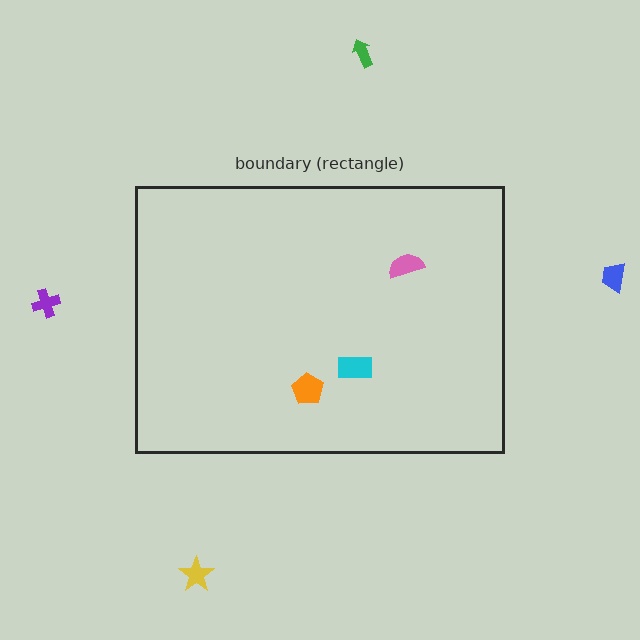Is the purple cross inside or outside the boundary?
Outside.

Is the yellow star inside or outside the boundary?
Outside.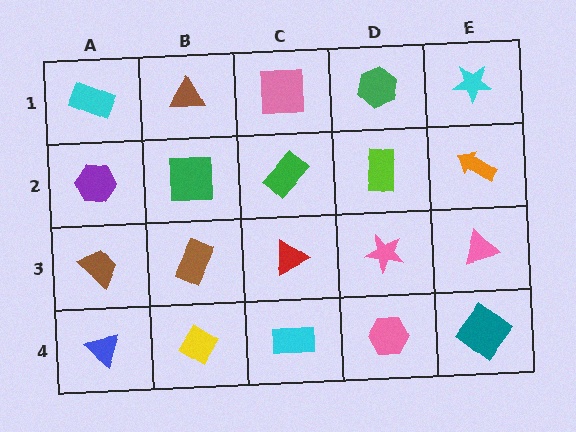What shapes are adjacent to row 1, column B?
A green square (row 2, column B), a cyan rectangle (row 1, column A), a pink square (row 1, column C).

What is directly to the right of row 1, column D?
A cyan star.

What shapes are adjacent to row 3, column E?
An orange arrow (row 2, column E), a teal diamond (row 4, column E), a pink star (row 3, column D).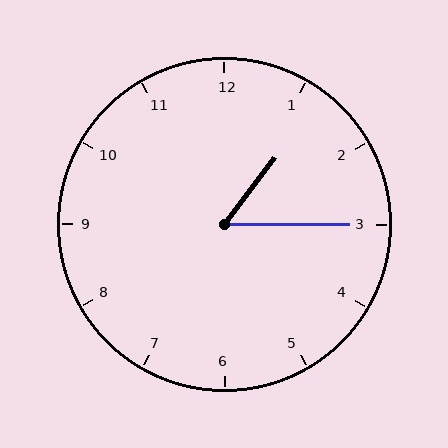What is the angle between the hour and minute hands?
Approximately 52 degrees.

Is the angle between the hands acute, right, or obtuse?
It is acute.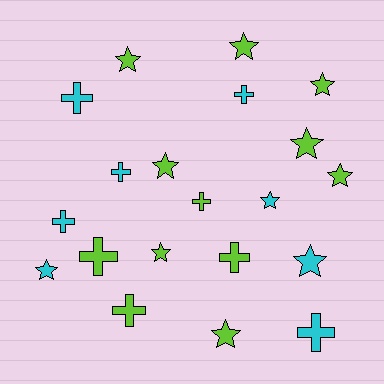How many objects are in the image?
There are 20 objects.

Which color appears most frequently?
Lime, with 12 objects.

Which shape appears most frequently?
Star, with 11 objects.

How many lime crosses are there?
There are 4 lime crosses.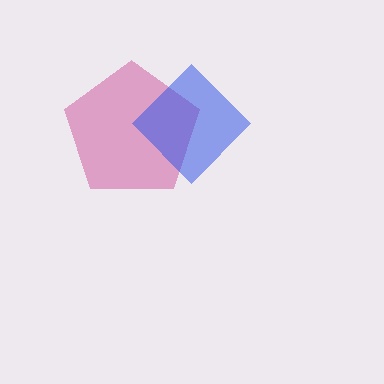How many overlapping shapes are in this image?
There are 2 overlapping shapes in the image.